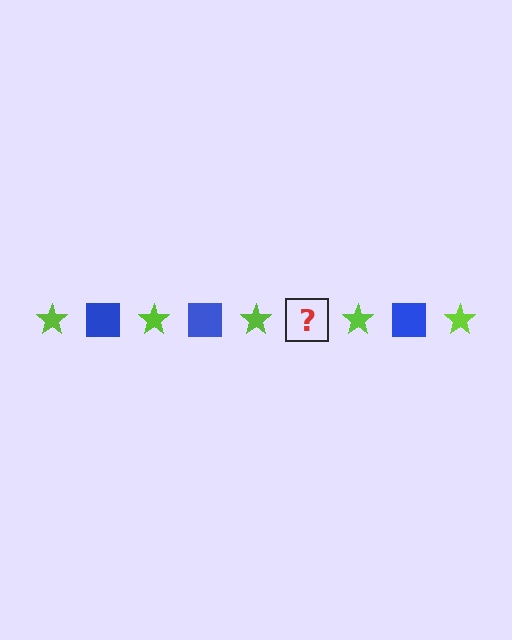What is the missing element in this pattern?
The missing element is a blue square.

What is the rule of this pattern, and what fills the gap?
The rule is that the pattern alternates between lime star and blue square. The gap should be filled with a blue square.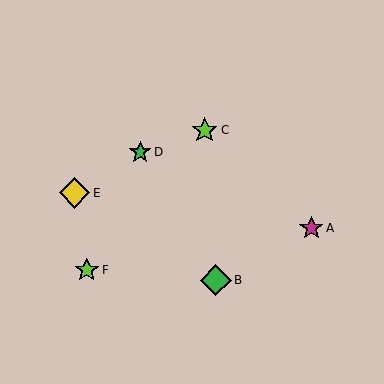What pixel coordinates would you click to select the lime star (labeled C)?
Click at (205, 130) to select the lime star C.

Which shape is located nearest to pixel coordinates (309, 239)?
The magenta star (labeled A) at (311, 228) is nearest to that location.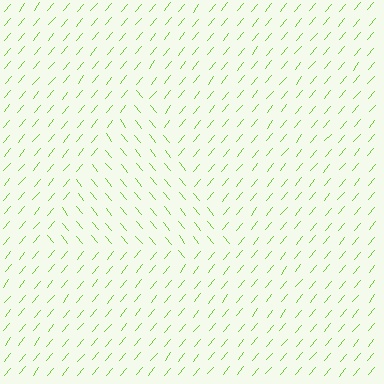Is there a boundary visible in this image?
Yes, there is a texture boundary formed by a change in line orientation.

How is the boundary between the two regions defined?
The boundary is defined purely by a change in line orientation (approximately 78 degrees difference). All lines are the same color and thickness.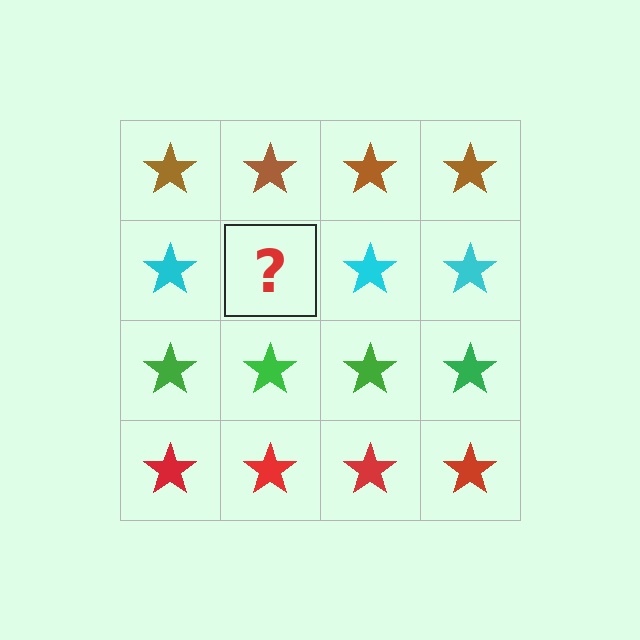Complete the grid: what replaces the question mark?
The question mark should be replaced with a cyan star.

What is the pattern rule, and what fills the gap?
The rule is that each row has a consistent color. The gap should be filled with a cyan star.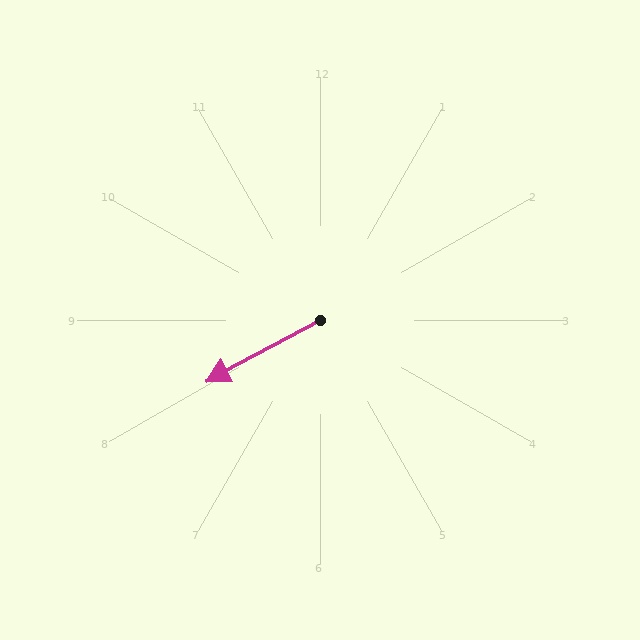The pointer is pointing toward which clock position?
Roughly 8 o'clock.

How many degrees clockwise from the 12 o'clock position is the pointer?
Approximately 242 degrees.